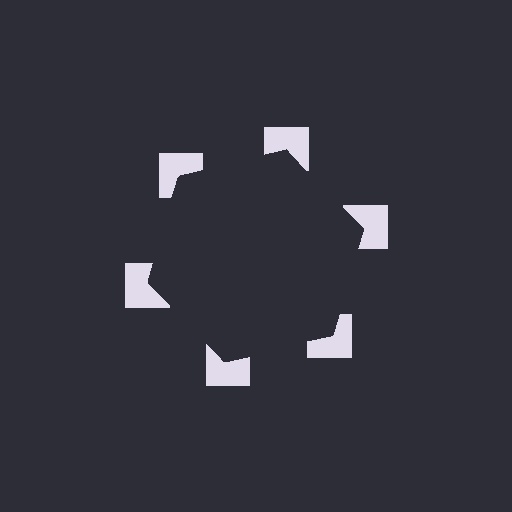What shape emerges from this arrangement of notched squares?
An illusory hexagon — its edges are inferred from the aligned wedge cuts in the notched squares, not physically drawn.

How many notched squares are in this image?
There are 6 — one at each vertex of the illusory hexagon.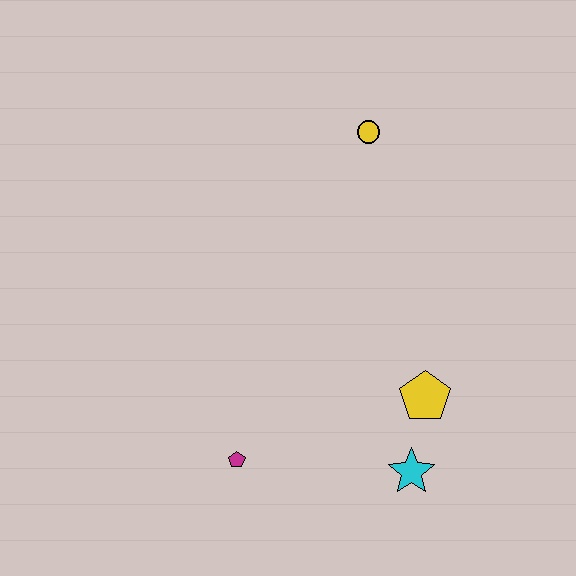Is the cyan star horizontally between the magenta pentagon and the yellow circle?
No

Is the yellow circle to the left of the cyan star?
Yes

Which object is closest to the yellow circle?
The yellow pentagon is closest to the yellow circle.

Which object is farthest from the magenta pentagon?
The yellow circle is farthest from the magenta pentagon.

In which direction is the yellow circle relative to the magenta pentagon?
The yellow circle is above the magenta pentagon.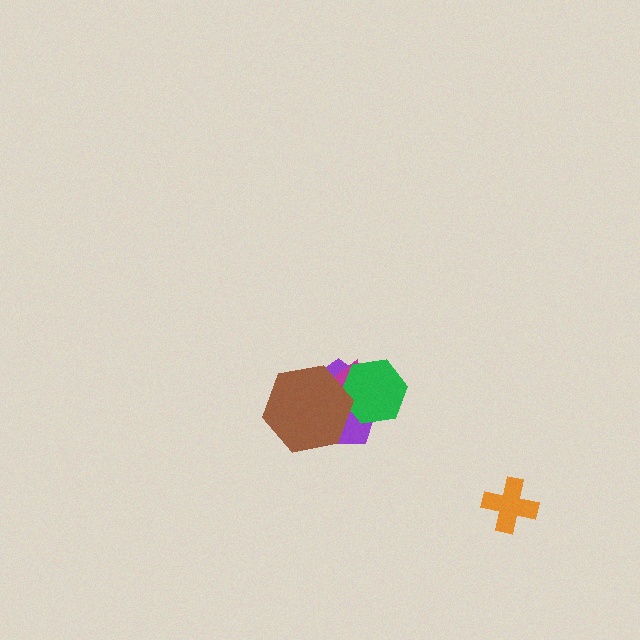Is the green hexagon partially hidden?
Yes, it is partially covered by another shape.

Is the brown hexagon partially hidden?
No, no other shape covers it.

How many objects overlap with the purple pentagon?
3 objects overlap with the purple pentagon.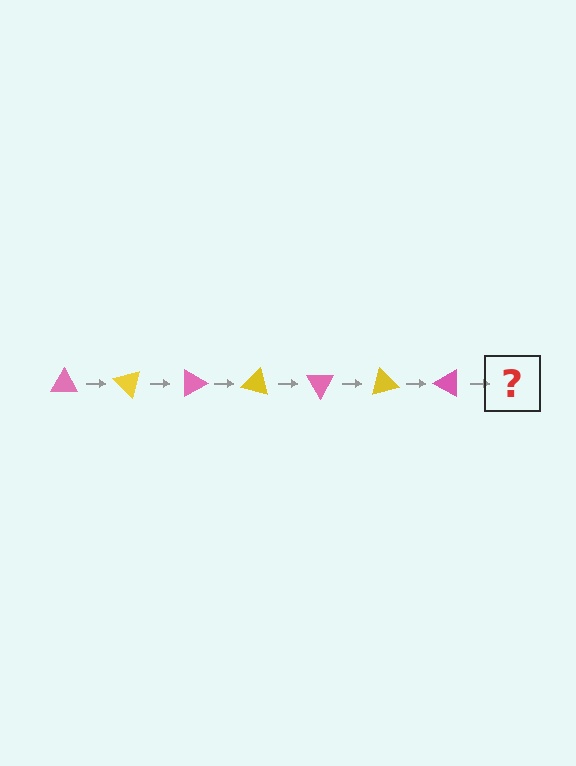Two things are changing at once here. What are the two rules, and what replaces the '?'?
The two rules are that it rotates 45 degrees each step and the color cycles through pink and yellow. The '?' should be a yellow triangle, rotated 315 degrees from the start.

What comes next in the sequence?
The next element should be a yellow triangle, rotated 315 degrees from the start.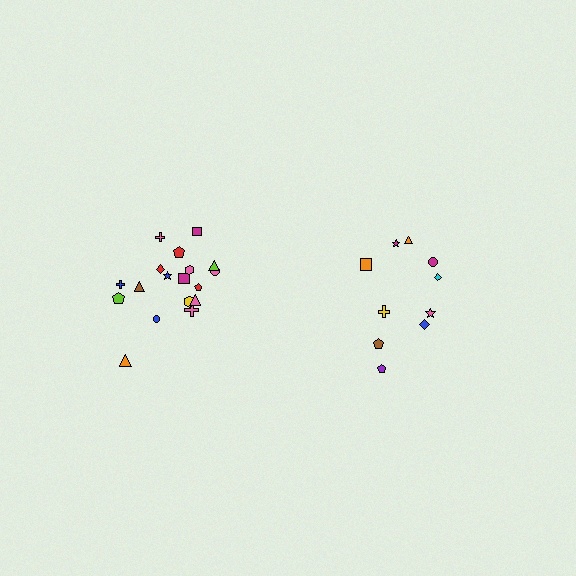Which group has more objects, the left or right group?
The left group.